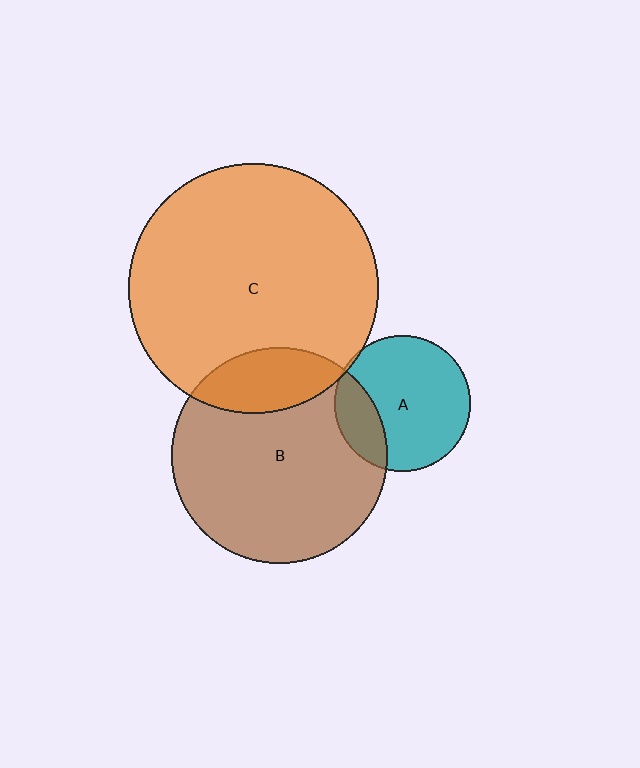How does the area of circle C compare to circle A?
Approximately 3.4 times.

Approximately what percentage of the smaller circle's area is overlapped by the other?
Approximately 20%.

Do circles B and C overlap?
Yes.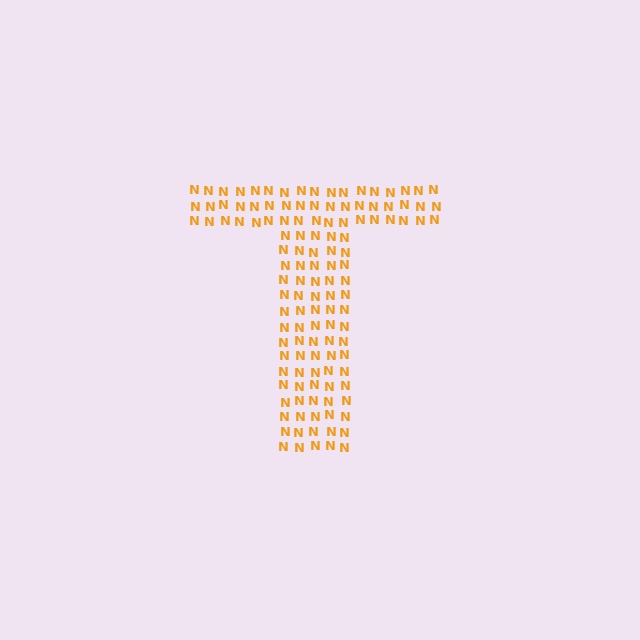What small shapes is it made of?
It is made of small letter N's.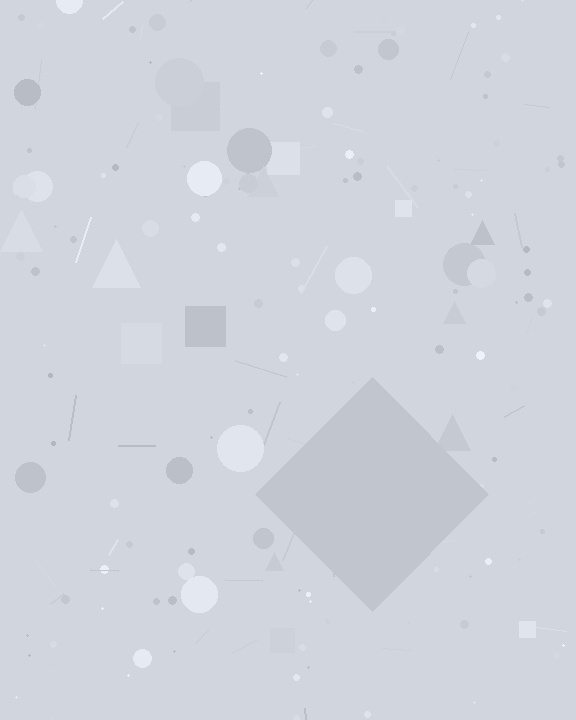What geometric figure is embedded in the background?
A diamond is embedded in the background.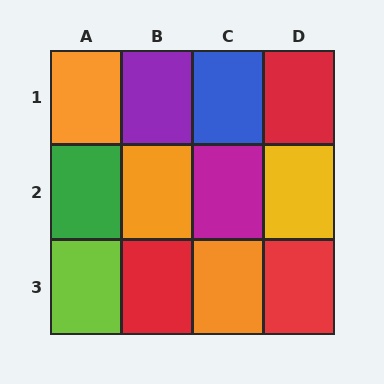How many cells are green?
1 cell is green.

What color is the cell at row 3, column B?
Red.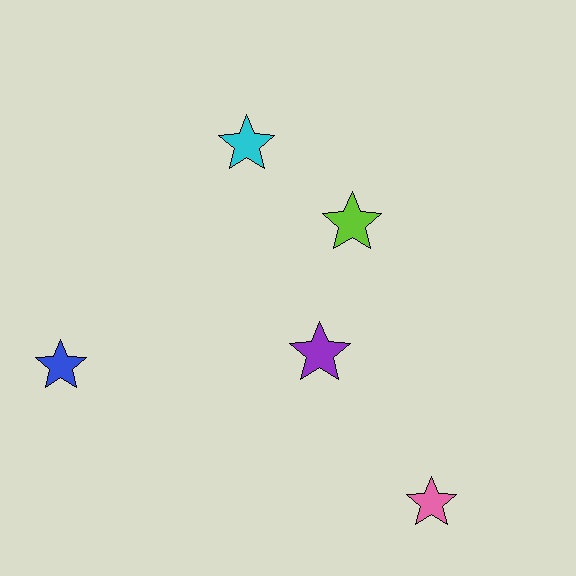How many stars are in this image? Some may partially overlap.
There are 5 stars.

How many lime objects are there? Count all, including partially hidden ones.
There is 1 lime object.